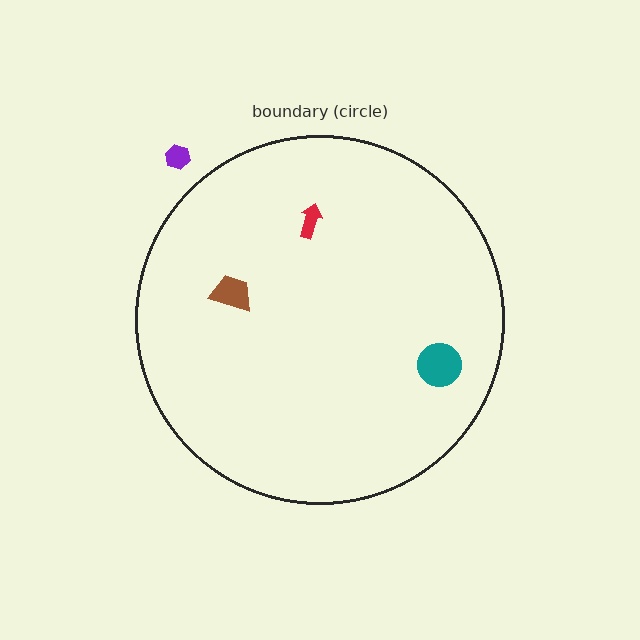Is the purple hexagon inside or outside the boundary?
Outside.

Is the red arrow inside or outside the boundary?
Inside.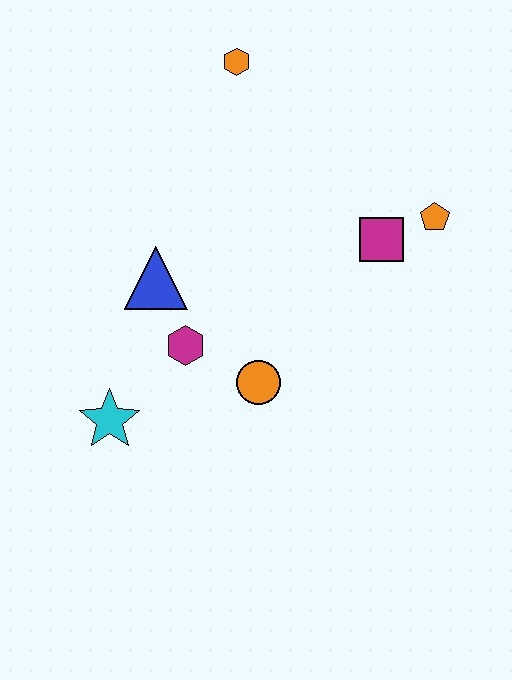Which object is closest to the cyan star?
The magenta hexagon is closest to the cyan star.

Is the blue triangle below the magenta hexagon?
No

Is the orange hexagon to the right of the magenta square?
No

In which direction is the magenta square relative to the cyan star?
The magenta square is to the right of the cyan star.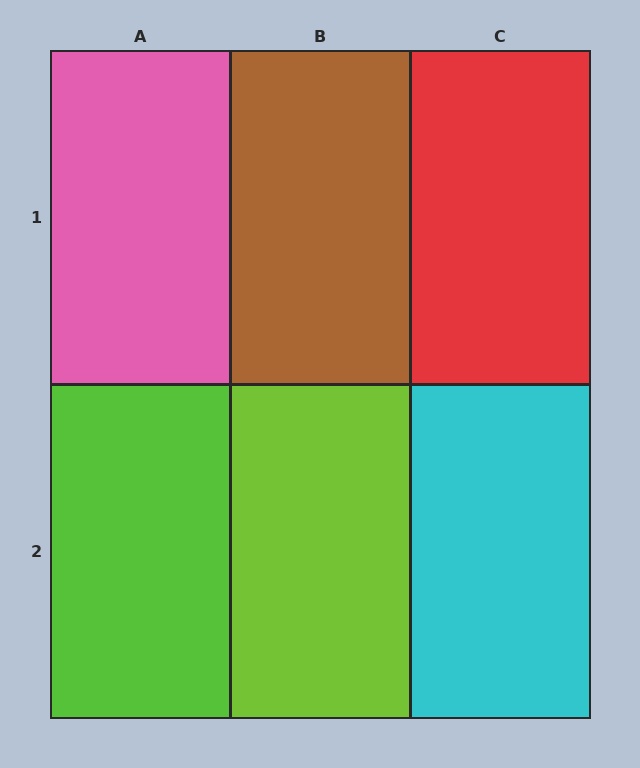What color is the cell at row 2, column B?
Lime.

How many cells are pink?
1 cell is pink.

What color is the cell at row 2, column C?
Cyan.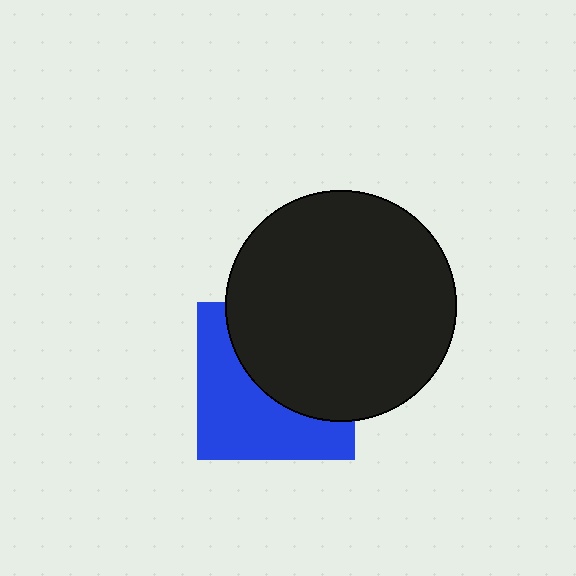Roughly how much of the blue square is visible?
About half of it is visible (roughly 49%).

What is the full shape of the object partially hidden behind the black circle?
The partially hidden object is a blue square.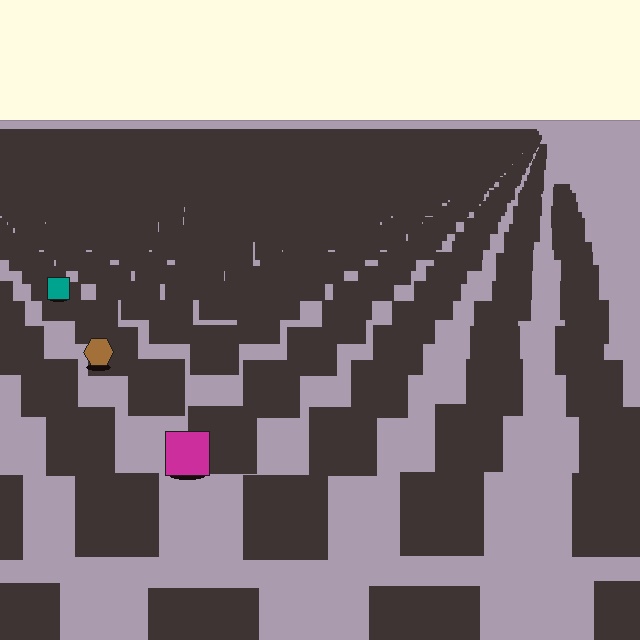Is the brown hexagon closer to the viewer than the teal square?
Yes. The brown hexagon is closer — you can tell from the texture gradient: the ground texture is coarser near it.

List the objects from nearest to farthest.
From nearest to farthest: the magenta square, the brown hexagon, the teal square.